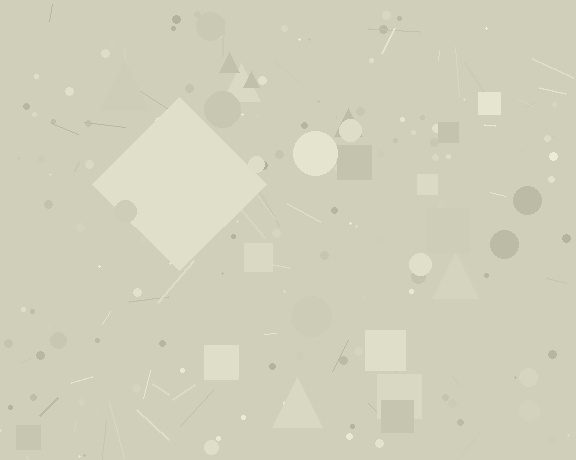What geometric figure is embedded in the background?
A diamond is embedded in the background.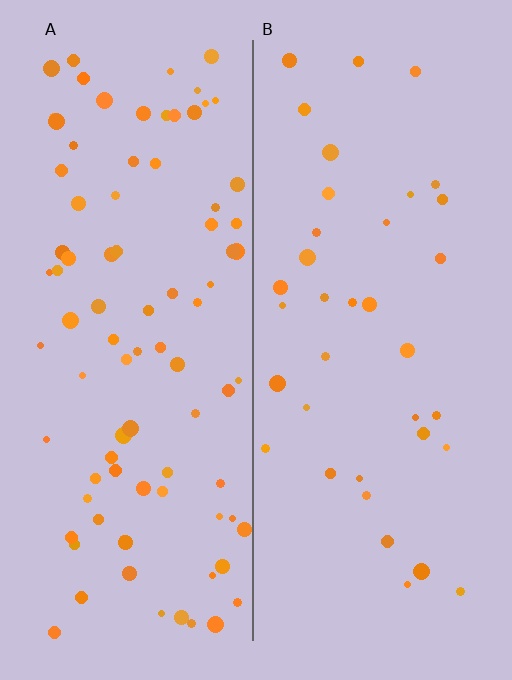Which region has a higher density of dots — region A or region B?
A (the left).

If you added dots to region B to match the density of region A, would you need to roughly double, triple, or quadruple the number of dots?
Approximately double.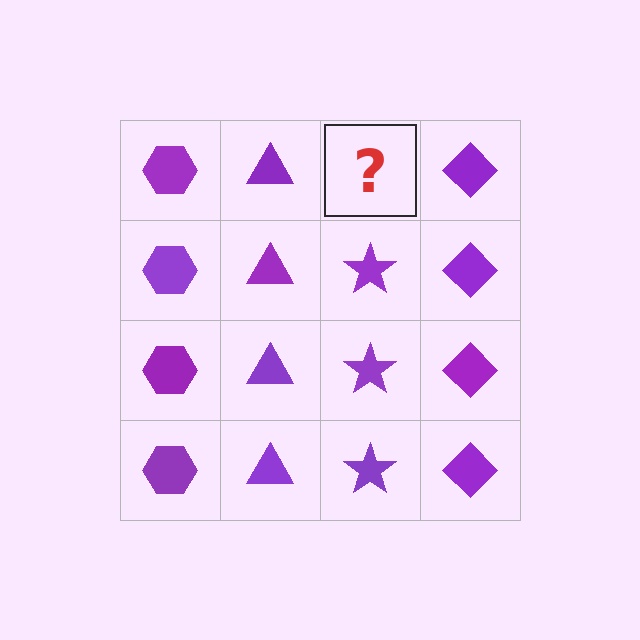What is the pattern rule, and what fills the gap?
The rule is that each column has a consistent shape. The gap should be filled with a purple star.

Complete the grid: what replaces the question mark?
The question mark should be replaced with a purple star.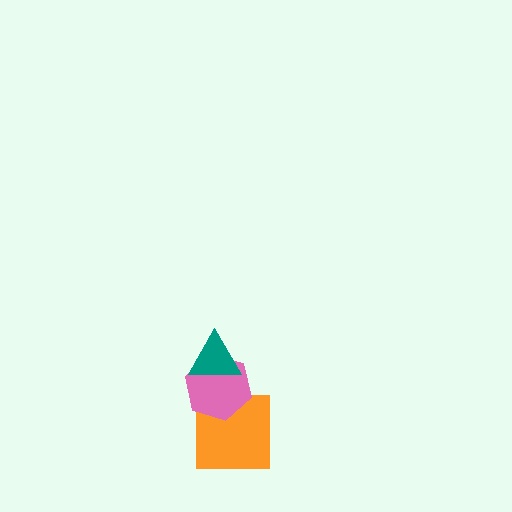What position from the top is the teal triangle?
The teal triangle is 1st from the top.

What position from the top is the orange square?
The orange square is 3rd from the top.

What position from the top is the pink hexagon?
The pink hexagon is 2nd from the top.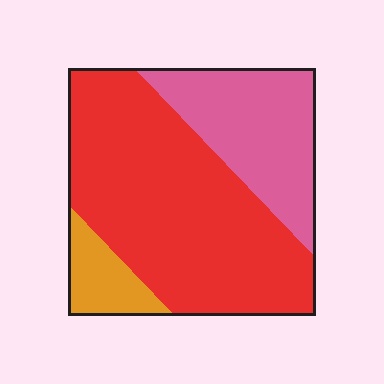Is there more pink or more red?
Red.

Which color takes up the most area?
Red, at roughly 60%.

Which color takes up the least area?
Orange, at roughly 10%.